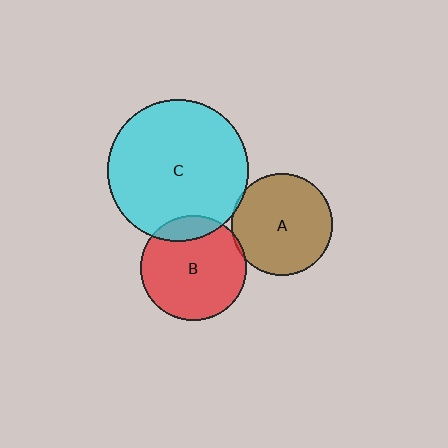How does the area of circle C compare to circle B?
Approximately 1.8 times.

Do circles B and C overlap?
Yes.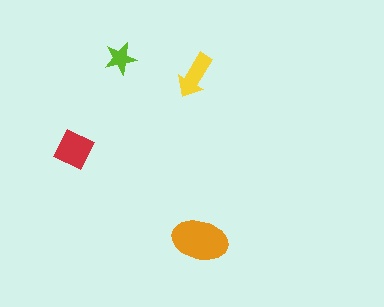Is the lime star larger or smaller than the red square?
Smaller.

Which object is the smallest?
The lime star.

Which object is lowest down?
The orange ellipse is bottommost.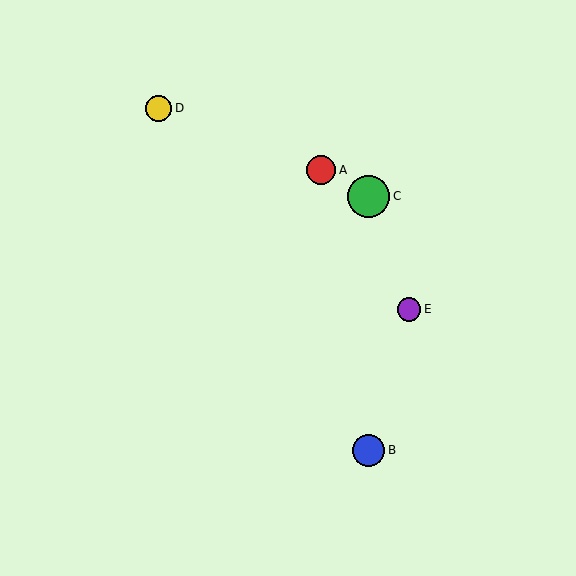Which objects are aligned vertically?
Objects B, C are aligned vertically.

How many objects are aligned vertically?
2 objects (B, C) are aligned vertically.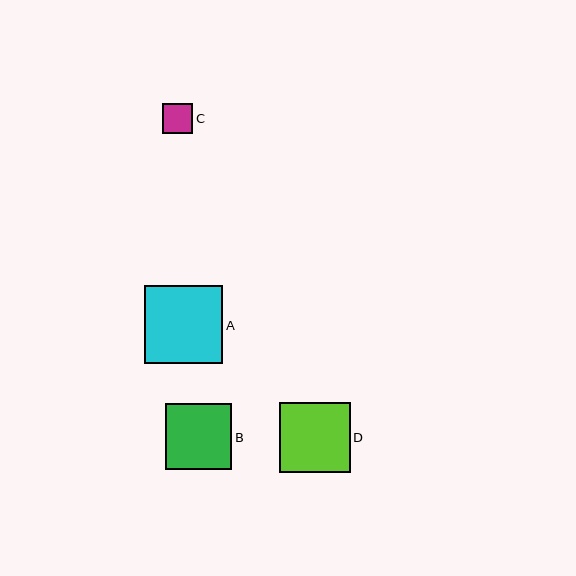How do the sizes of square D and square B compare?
Square D and square B are approximately the same size.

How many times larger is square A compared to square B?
Square A is approximately 1.2 times the size of square B.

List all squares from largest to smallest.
From largest to smallest: A, D, B, C.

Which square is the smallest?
Square C is the smallest with a size of approximately 30 pixels.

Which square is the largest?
Square A is the largest with a size of approximately 78 pixels.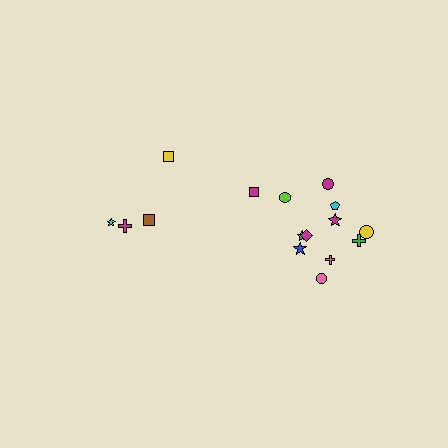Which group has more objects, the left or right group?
The right group.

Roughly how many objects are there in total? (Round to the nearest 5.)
Roughly 15 objects in total.